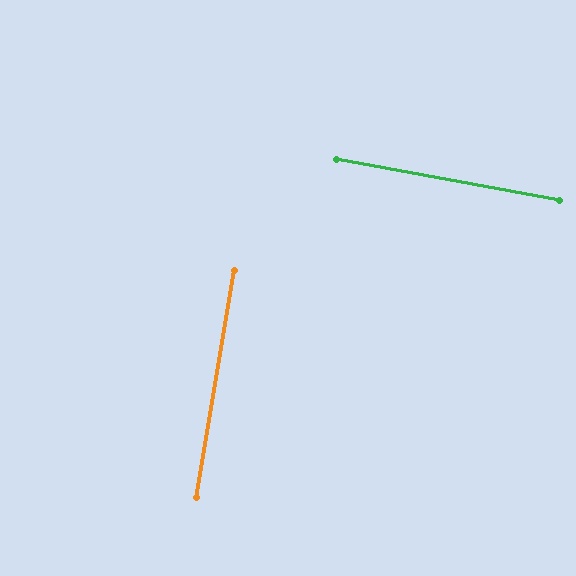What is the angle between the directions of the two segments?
Approximately 89 degrees.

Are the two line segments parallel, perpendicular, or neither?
Perpendicular — they meet at approximately 89°.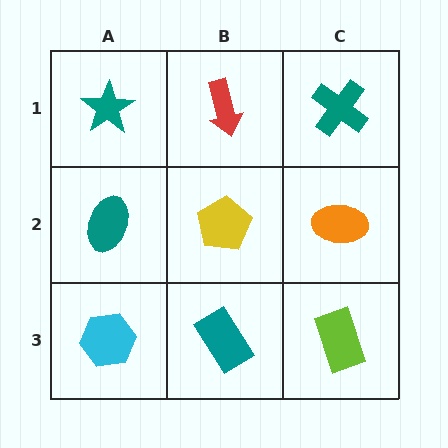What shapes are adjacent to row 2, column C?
A teal cross (row 1, column C), a lime rectangle (row 3, column C), a yellow pentagon (row 2, column B).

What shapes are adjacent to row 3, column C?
An orange ellipse (row 2, column C), a teal rectangle (row 3, column B).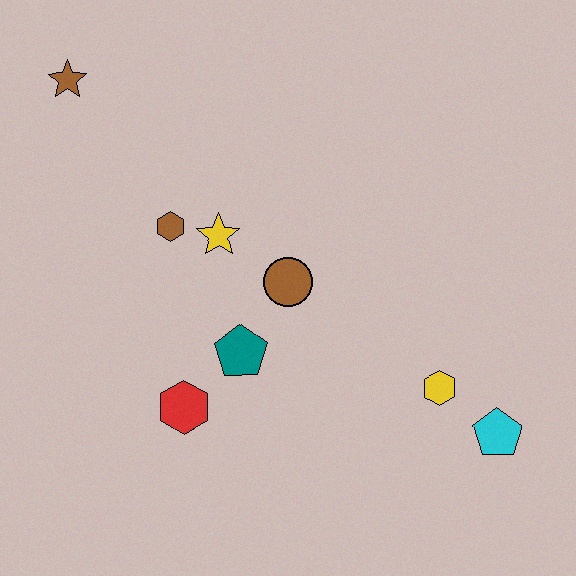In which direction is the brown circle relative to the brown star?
The brown circle is to the right of the brown star.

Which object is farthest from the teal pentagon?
The brown star is farthest from the teal pentagon.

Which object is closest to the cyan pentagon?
The yellow hexagon is closest to the cyan pentagon.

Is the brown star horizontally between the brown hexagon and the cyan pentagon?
No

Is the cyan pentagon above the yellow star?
No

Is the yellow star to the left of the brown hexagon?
No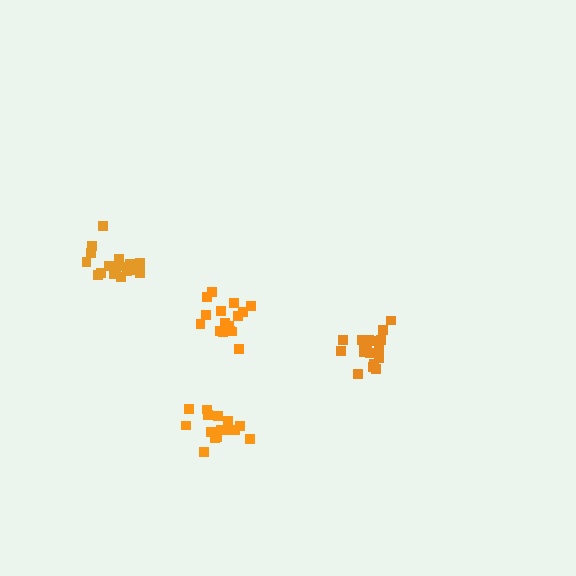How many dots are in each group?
Group 1: 17 dots, Group 2: 17 dots, Group 3: 15 dots, Group 4: 20 dots (69 total).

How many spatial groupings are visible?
There are 4 spatial groupings.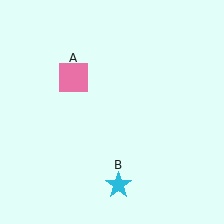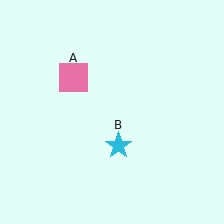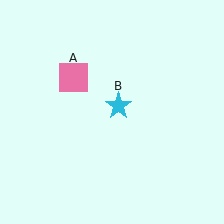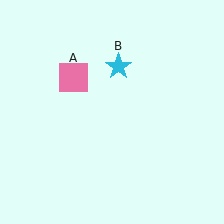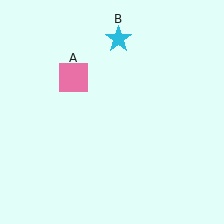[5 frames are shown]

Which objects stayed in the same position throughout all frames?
Pink square (object A) remained stationary.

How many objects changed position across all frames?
1 object changed position: cyan star (object B).